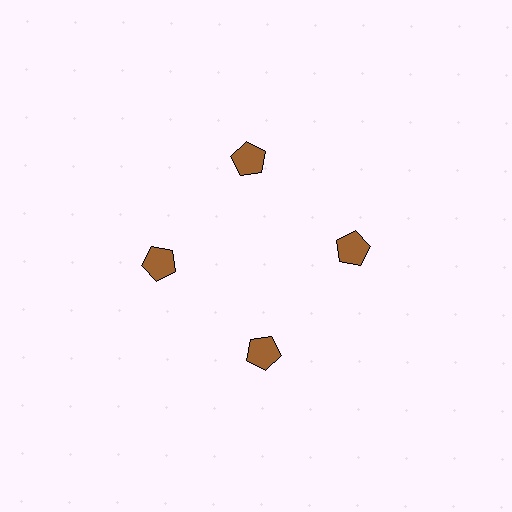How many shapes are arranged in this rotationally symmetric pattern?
There are 4 shapes, arranged in 4 groups of 1.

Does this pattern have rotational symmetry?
Yes, this pattern has 4-fold rotational symmetry. It looks the same after rotating 90 degrees around the center.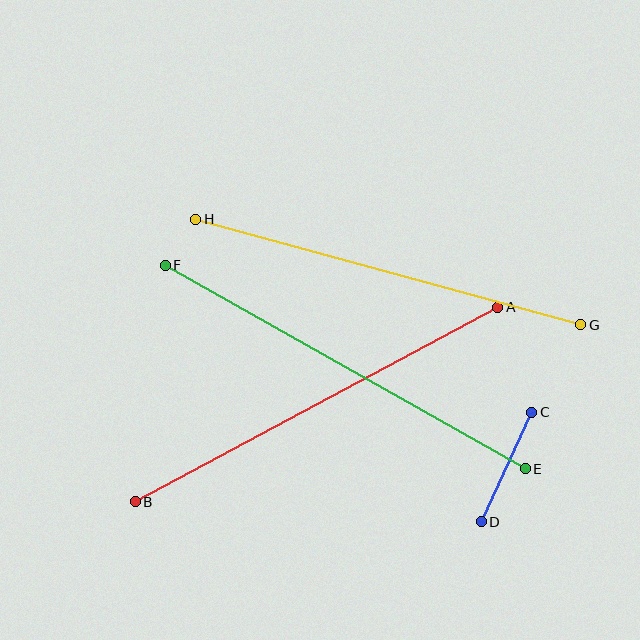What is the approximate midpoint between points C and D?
The midpoint is at approximately (506, 467) pixels.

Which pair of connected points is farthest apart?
Points E and F are farthest apart.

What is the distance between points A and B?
The distance is approximately 411 pixels.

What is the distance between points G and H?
The distance is approximately 399 pixels.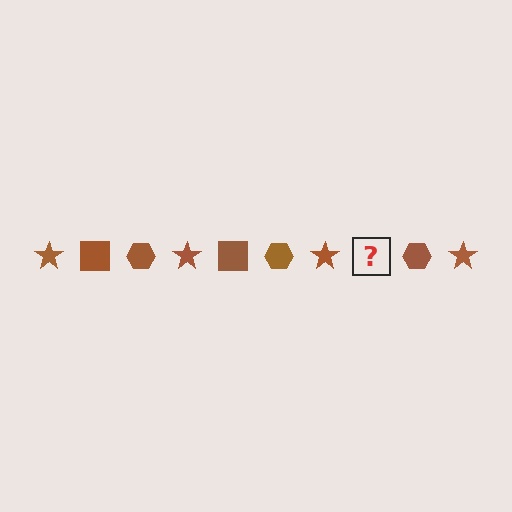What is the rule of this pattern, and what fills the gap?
The rule is that the pattern cycles through star, square, hexagon shapes in brown. The gap should be filled with a brown square.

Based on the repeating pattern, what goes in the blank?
The blank should be a brown square.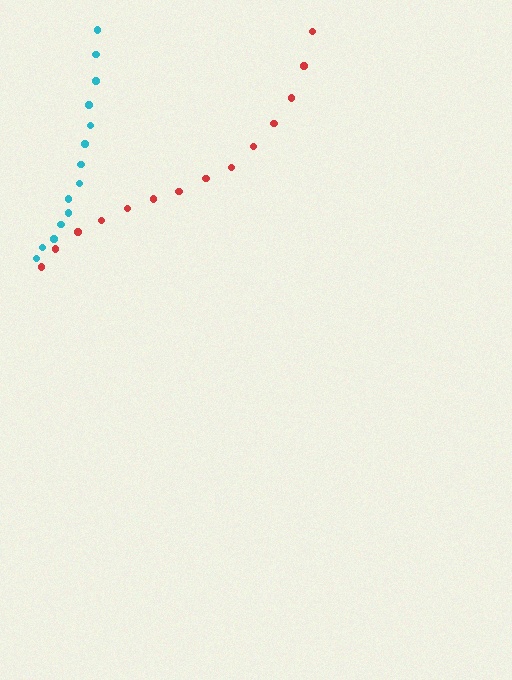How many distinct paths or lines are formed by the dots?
There are 2 distinct paths.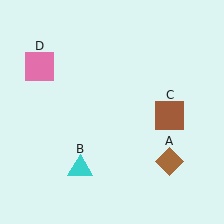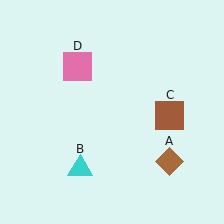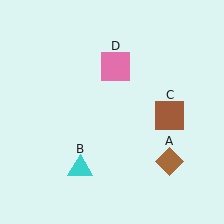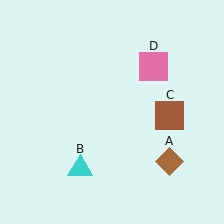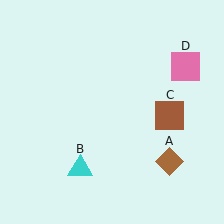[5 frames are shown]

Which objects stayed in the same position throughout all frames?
Brown diamond (object A) and cyan triangle (object B) and brown square (object C) remained stationary.